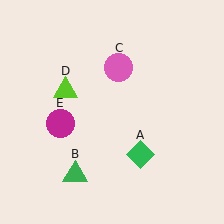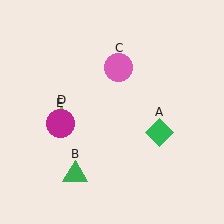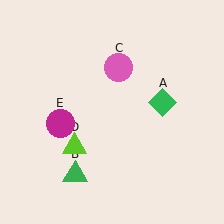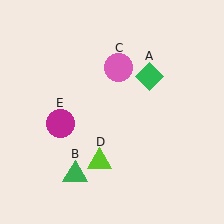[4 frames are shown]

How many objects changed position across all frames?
2 objects changed position: green diamond (object A), lime triangle (object D).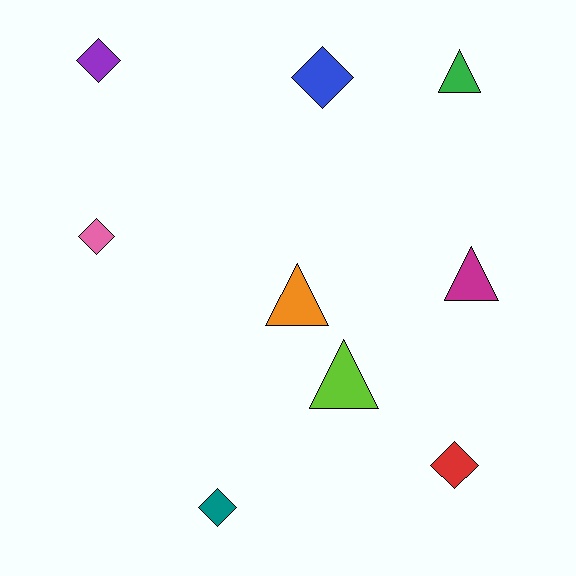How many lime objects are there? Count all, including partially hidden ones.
There is 1 lime object.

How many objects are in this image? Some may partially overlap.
There are 9 objects.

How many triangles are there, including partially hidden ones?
There are 4 triangles.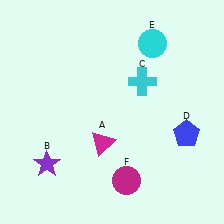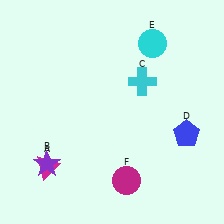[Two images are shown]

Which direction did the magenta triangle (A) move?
The magenta triangle (A) moved left.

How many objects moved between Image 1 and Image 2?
1 object moved between the two images.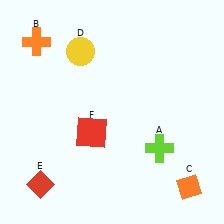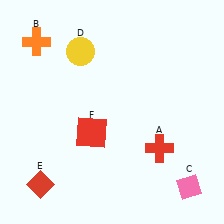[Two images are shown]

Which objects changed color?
A changed from lime to red. C changed from orange to pink.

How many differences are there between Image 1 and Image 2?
There are 2 differences between the two images.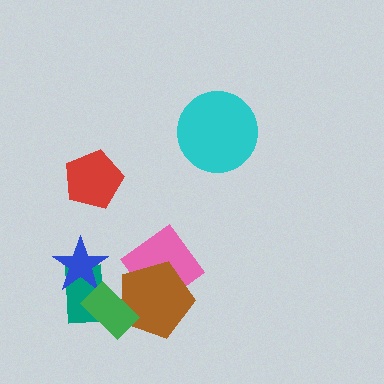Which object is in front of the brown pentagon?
The green rectangle is in front of the brown pentagon.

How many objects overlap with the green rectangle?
2 objects overlap with the green rectangle.